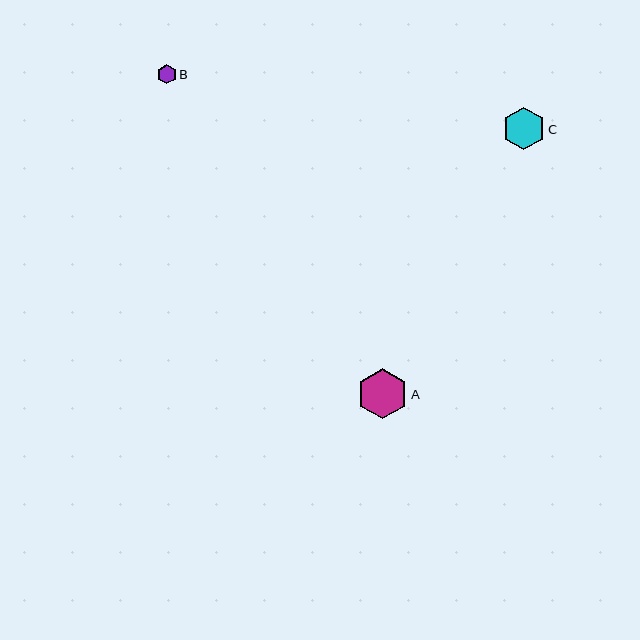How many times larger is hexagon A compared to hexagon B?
Hexagon A is approximately 2.6 times the size of hexagon B.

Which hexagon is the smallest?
Hexagon B is the smallest with a size of approximately 20 pixels.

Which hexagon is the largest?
Hexagon A is the largest with a size of approximately 50 pixels.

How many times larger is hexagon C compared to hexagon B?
Hexagon C is approximately 2.2 times the size of hexagon B.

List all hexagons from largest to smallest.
From largest to smallest: A, C, B.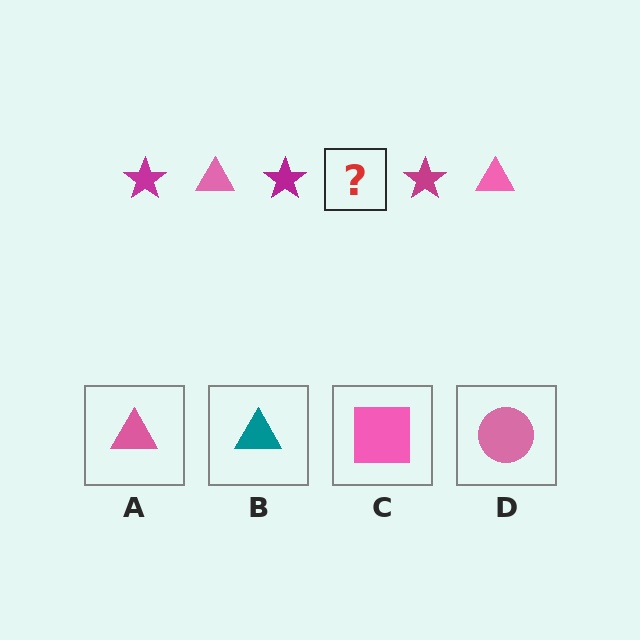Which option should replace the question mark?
Option A.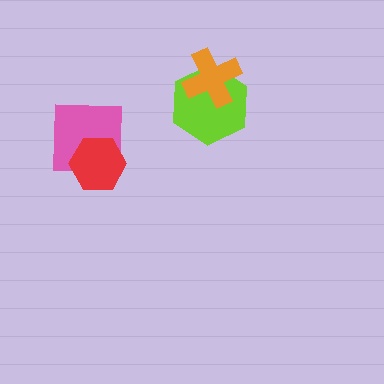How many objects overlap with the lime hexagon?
1 object overlaps with the lime hexagon.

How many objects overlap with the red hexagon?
1 object overlaps with the red hexagon.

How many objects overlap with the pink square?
1 object overlaps with the pink square.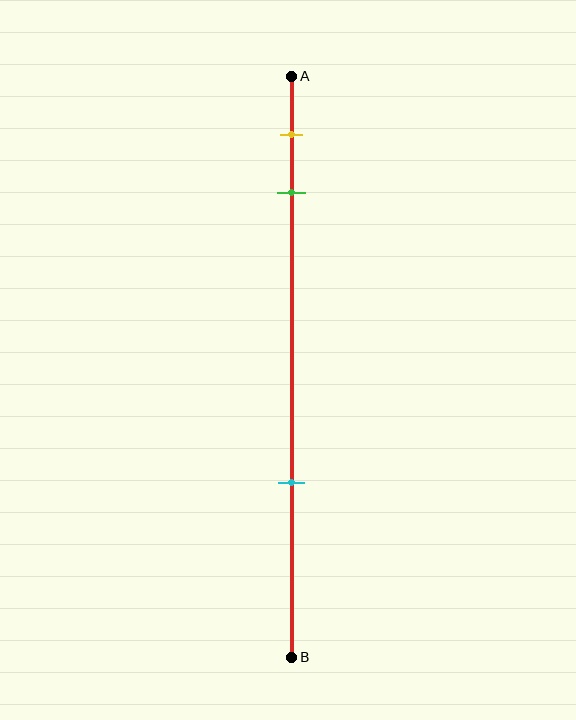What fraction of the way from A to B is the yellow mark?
The yellow mark is approximately 10% (0.1) of the way from A to B.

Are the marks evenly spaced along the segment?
No, the marks are not evenly spaced.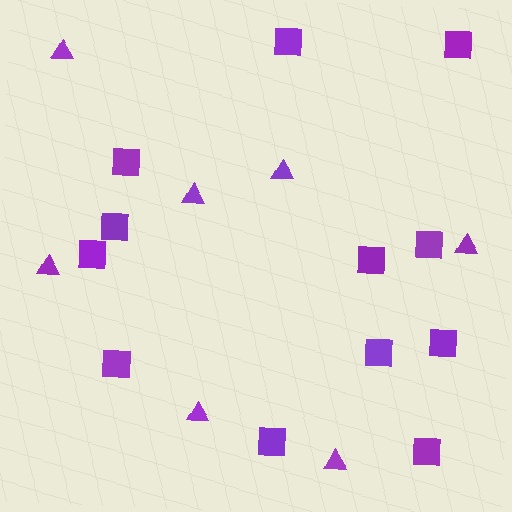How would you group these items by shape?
There are 2 groups: one group of squares (12) and one group of triangles (7).